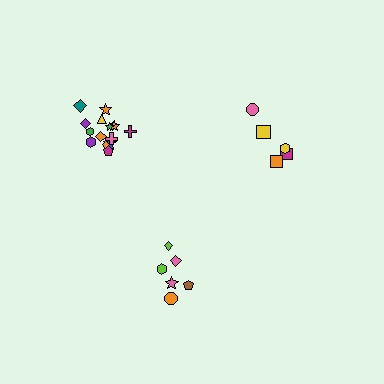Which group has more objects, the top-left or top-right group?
The top-left group.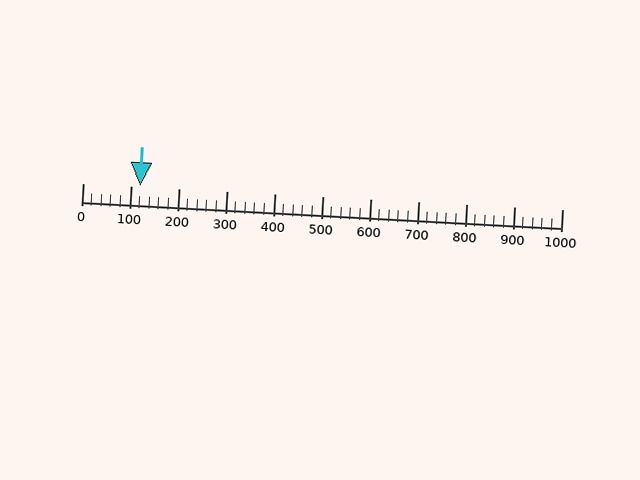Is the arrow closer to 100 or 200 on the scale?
The arrow is closer to 100.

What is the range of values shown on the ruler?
The ruler shows values from 0 to 1000.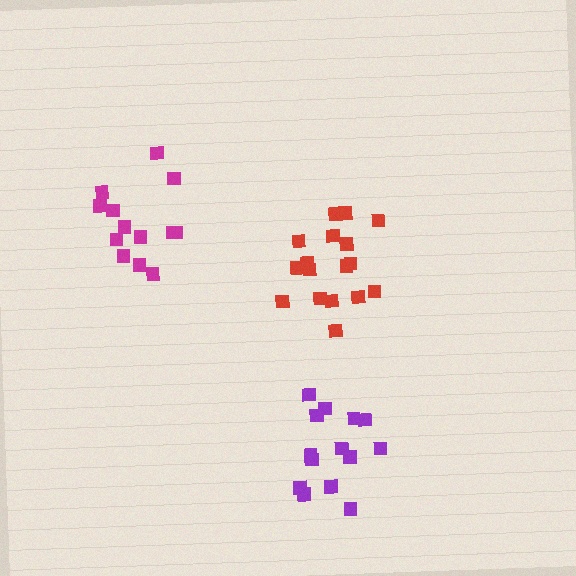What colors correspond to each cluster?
The clusters are colored: purple, red, magenta.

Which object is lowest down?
The purple cluster is bottommost.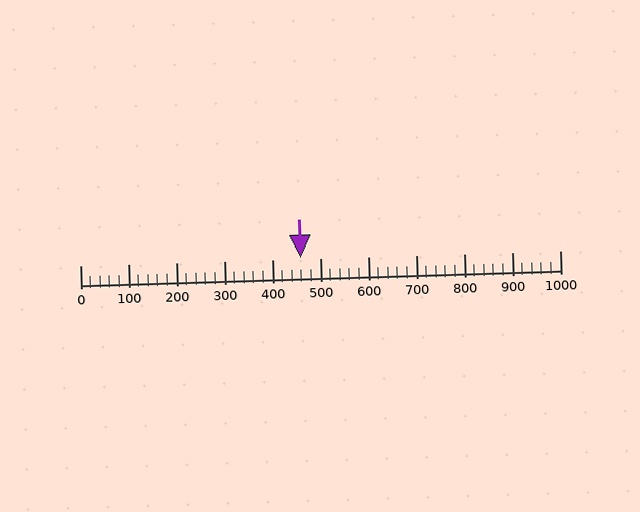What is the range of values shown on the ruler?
The ruler shows values from 0 to 1000.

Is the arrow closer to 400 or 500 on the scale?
The arrow is closer to 500.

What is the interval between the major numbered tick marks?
The major tick marks are spaced 100 units apart.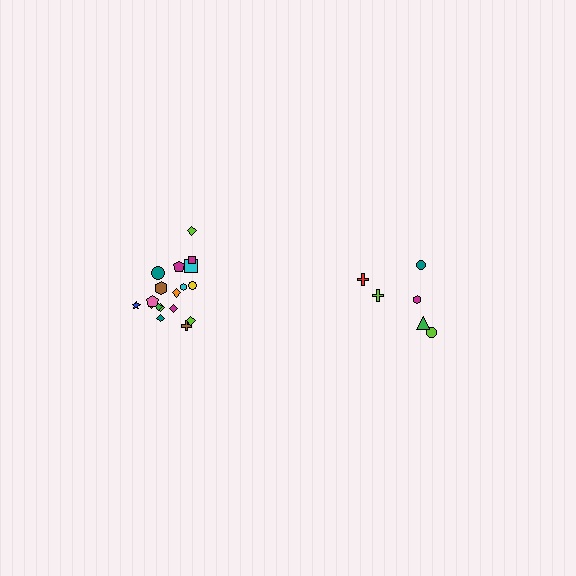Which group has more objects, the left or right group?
The left group.